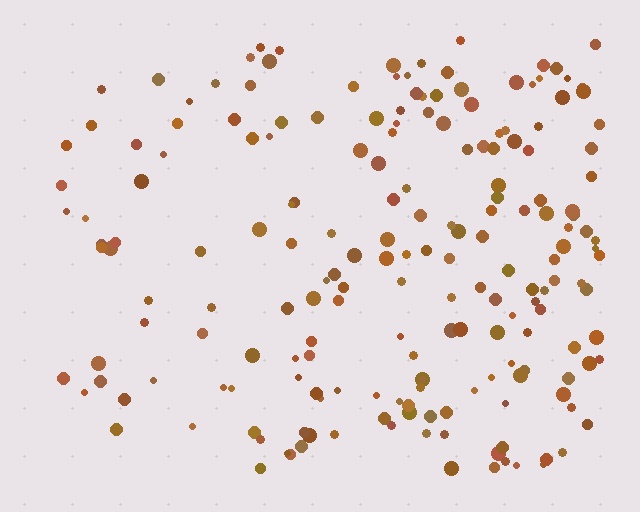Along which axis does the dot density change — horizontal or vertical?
Horizontal.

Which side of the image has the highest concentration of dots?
The right.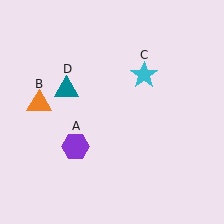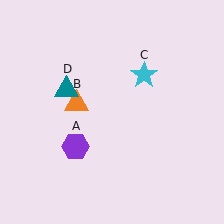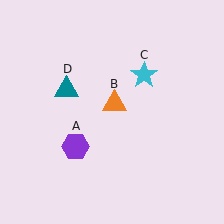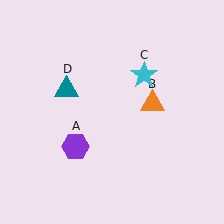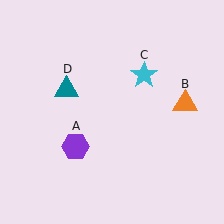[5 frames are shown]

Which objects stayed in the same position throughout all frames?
Purple hexagon (object A) and cyan star (object C) and teal triangle (object D) remained stationary.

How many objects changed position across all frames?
1 object changed position: orange triangle (object B).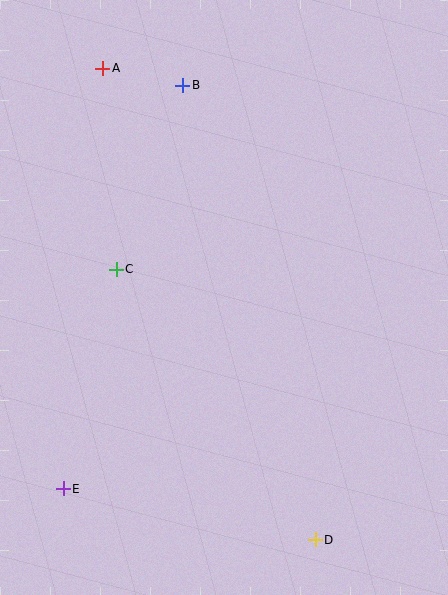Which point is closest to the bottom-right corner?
Point D is closest to the bottom-right corner.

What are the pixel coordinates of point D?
Point D is at (315, 540).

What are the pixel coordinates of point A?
Point A is at (103, 68).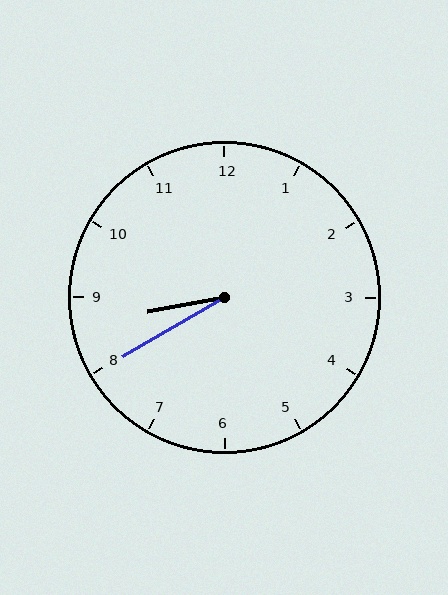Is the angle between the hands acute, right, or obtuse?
It is acute.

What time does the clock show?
8:40.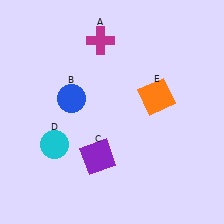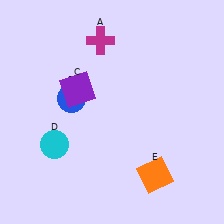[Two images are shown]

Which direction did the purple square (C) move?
The purple square (C) moved up.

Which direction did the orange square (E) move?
The orange square (E) moved down.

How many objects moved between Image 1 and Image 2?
2 objects moved between the two images.